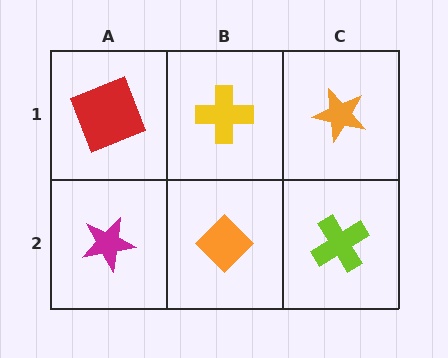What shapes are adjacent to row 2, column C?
An orange star (row 1, column C), an orange diamond (row 2, column B).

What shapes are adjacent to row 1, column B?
An orange diamond (row 2, column B), a red square (row 1, column A), an orange star (row 1, column C).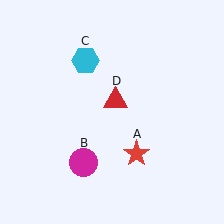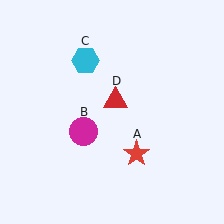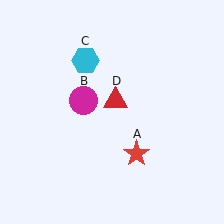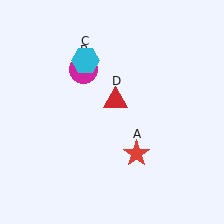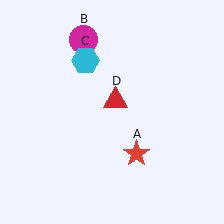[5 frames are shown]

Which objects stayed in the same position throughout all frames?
Red star (object A) and cyan hexagon (object C) and red triangle (object D) remained stationary.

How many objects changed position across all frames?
1 object changed position: magenta circle (object B).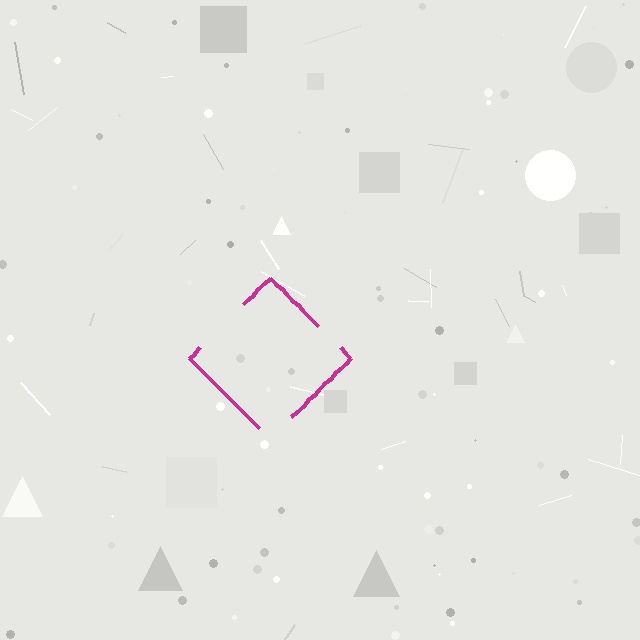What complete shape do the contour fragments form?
The contour fragments form a diamond.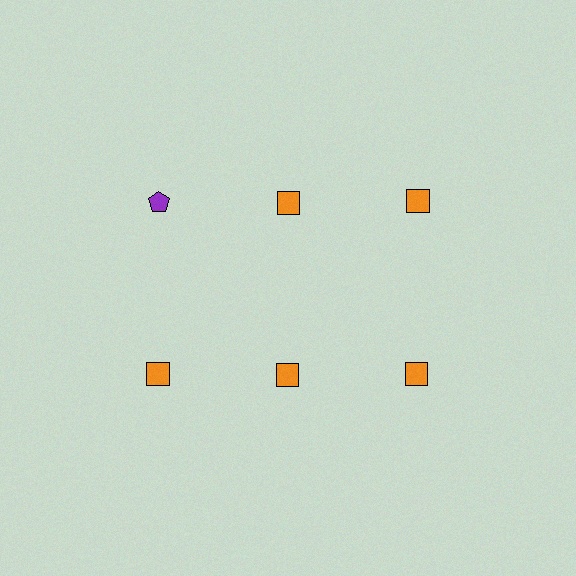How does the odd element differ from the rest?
It differs in both color (purple instead of orange) and shape (pentagon instead of square).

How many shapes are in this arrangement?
There are 6 shapes arranged in a grid pattern.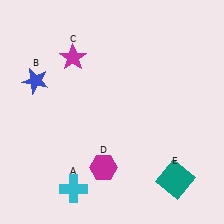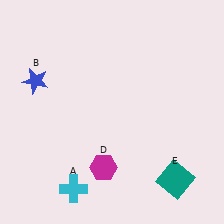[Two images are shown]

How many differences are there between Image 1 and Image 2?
There is 1 difference between the two images.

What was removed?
The magenta star (C) was removed in Image 2.